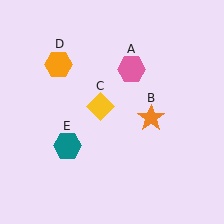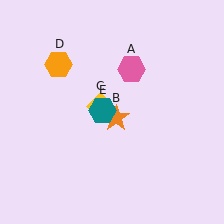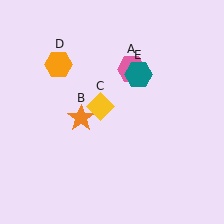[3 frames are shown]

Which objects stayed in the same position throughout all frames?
Pink hexagon (object A) and yellow diamond (object C) and orange hexagon (object D) remained stationary.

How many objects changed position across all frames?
2 objects changed position: orange star (object B), teal hexagon (object E).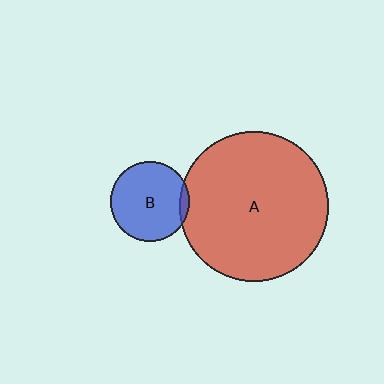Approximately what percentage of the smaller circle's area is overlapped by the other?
Approximately 5%.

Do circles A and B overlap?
Yes.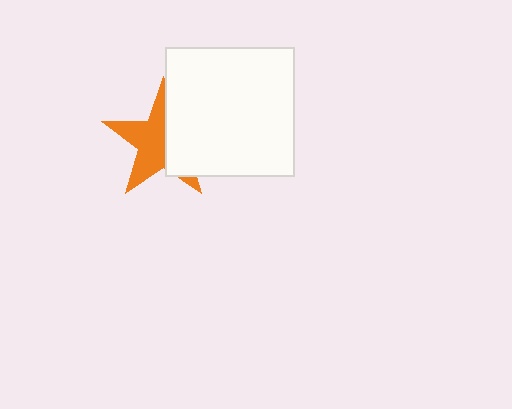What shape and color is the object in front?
The object in front is a white square.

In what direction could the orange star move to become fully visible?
The orange star could move left. That would shift it out from behind the white square entirely.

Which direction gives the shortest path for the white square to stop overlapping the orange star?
Moving right gives the shortest separation.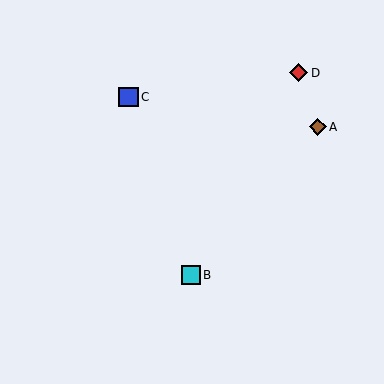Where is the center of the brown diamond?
The center of the brown diamond is at (318, 127).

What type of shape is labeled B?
Shape B is a cyan square.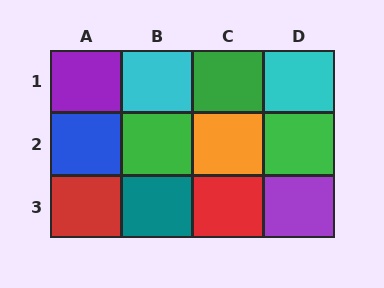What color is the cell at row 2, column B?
Green.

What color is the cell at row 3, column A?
Red.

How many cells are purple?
2 cells are purple.